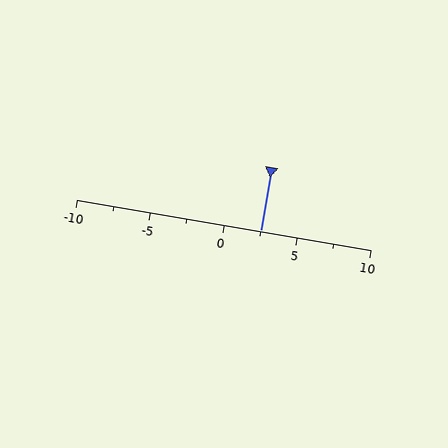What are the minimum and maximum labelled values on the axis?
The axis runs from -10 to 10.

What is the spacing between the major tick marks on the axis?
The major ticks are spaced 5 apart.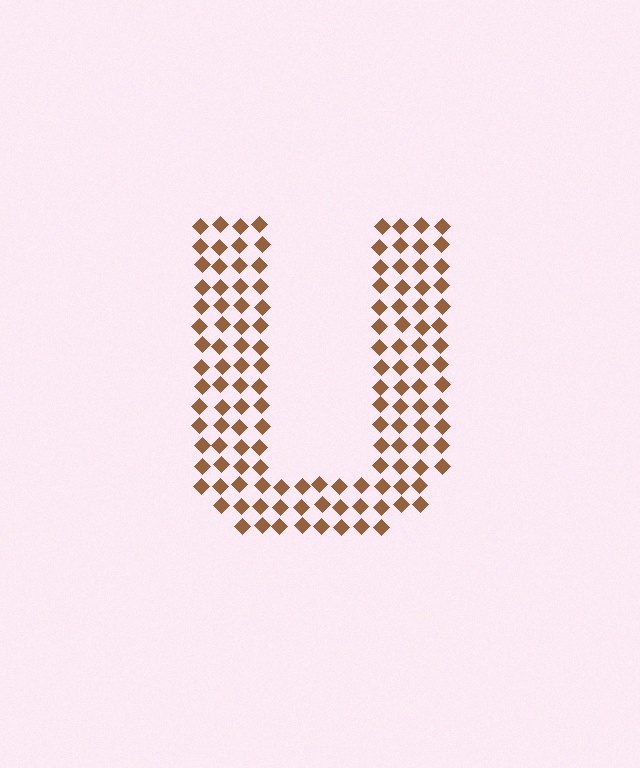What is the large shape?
The large shape is the letter U.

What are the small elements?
The small elements are diamonds.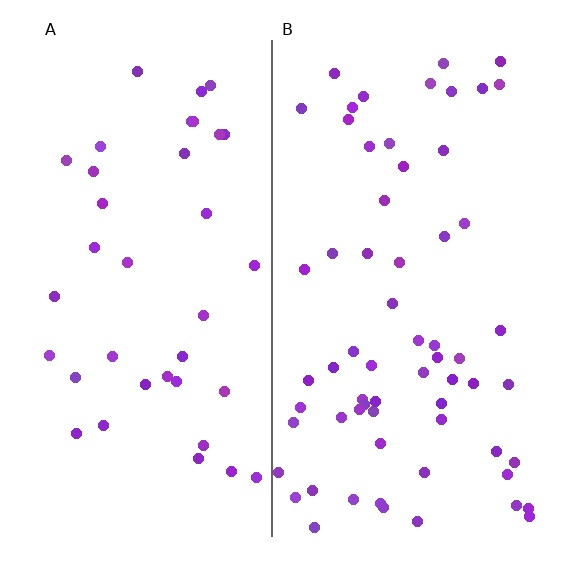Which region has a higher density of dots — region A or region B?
B (the right).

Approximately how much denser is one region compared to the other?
Approximately 1.7× — region B over region A.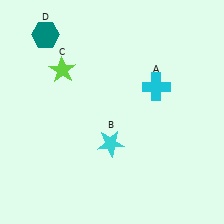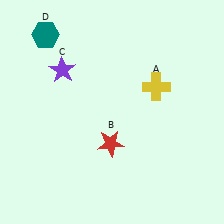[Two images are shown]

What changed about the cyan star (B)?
In Image 1, B is cyan. In Image 2, it changed to red.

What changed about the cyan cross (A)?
In Image 1, A is cyan. In Image 2, it changed to yellow.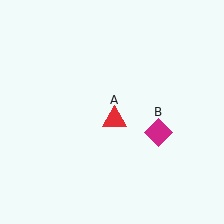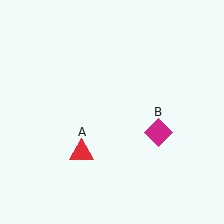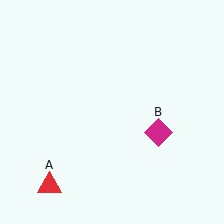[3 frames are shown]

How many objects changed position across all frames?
1 object changed position: red triangle (object A).